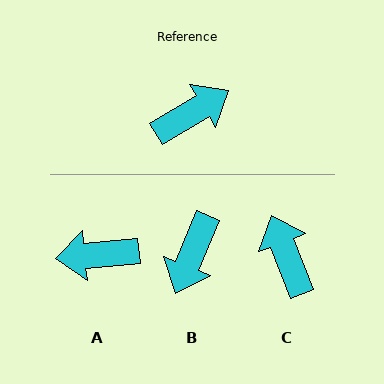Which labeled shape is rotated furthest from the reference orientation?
A, about 155 degrees away.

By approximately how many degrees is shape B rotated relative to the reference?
Approximately 143 degrees clockwise.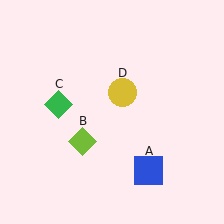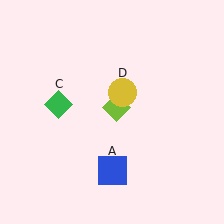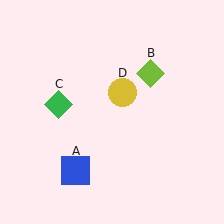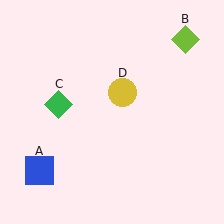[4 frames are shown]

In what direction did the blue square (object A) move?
The blue square (object A) moved left.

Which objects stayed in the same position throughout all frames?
Green diamond (object C) and yellow circle (object D) remained stationary.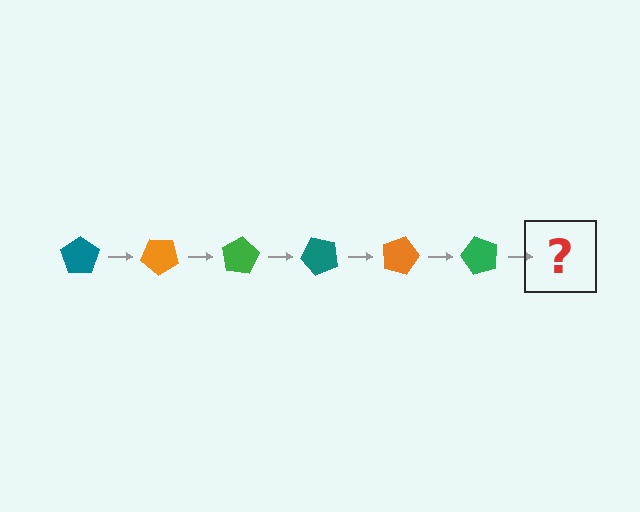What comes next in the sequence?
The next element should be a teal pentagon, rotated 240 degrees from the start.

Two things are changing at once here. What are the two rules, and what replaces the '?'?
The two rules are that it rotates 40 degrees each step and the color cycles through teal, orange, and green. The '?' should be a teal pentagon, rotated 240 degrees from the start.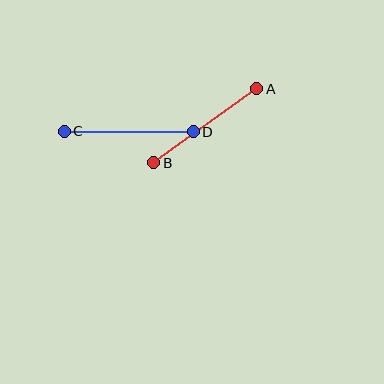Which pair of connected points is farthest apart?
Points C and D are farthest apart.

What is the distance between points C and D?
The distance is approximately 129 pixels.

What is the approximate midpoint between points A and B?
The midpoint is at approximately (205, 126) pixels.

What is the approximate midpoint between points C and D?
The midpoint is at approximately (129, 132) pixels.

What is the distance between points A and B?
The distance is approximately 127 pixels.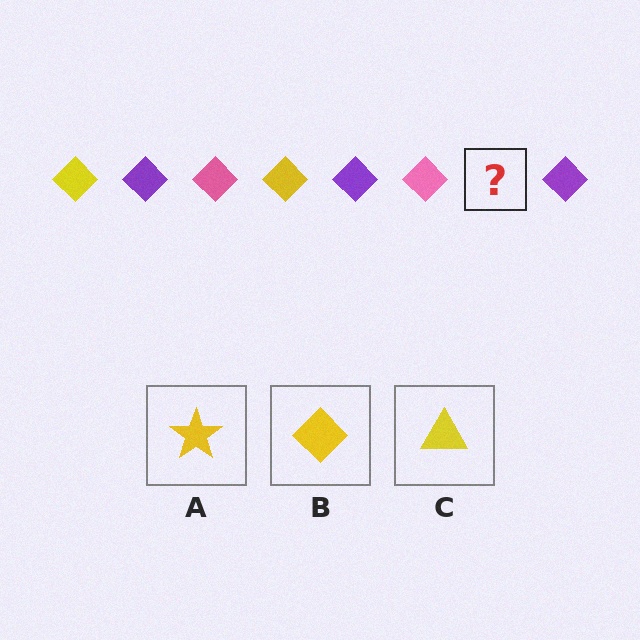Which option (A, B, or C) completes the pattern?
B.